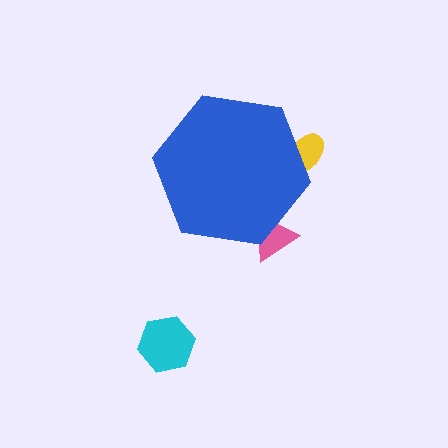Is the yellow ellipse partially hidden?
Yes, the yellow ellipse is partially hidden behind the blue hexagon.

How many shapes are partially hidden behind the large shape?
2 shapes are partially hidden.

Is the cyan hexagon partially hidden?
No, the cyan hexagon is fully visible.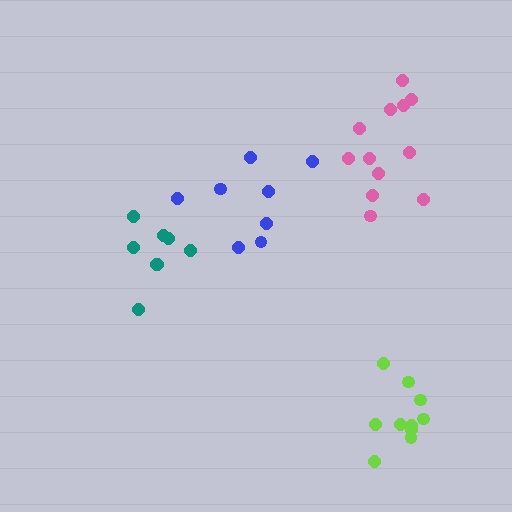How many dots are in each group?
Group 1: 8 dots, Group 2: 12 dots, Group 3: 8 dots, Group 4: 10 dots (38 total).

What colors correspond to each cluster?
The clusters are colored: blue, pink, teal, lime.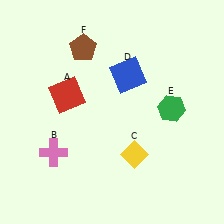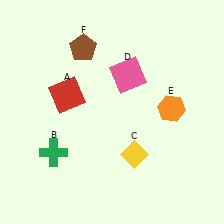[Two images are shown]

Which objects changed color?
B changed from pink to green. D changed from blue to pink. E changed from green to orange.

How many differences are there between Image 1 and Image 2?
There are 3 differences between the two images.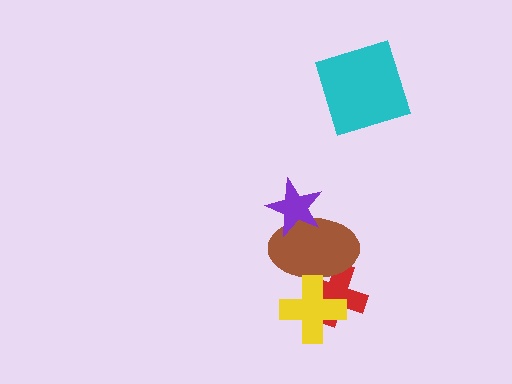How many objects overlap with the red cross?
2 objects overlap with the red cross.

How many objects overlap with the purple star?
1 object overlaps with the purple star.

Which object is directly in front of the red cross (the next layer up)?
The brown ellipse is directly in front of the red cross.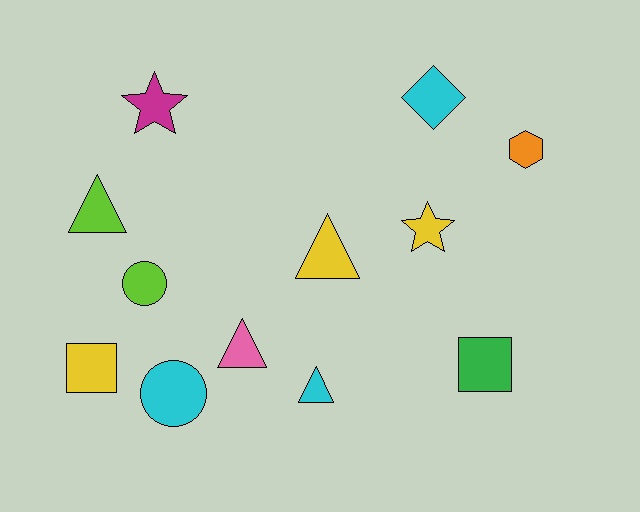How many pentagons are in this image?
There are no pentagons.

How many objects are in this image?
There are 12 objects.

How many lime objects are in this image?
There are 2 lime objects.